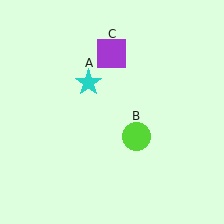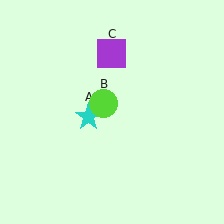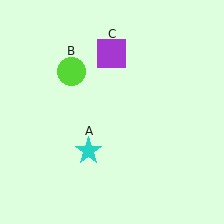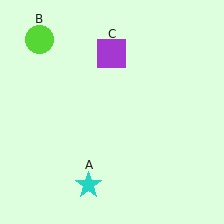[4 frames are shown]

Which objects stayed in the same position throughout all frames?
Purple square (object C) remained stationary.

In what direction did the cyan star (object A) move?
The cyan star (object A) moved down.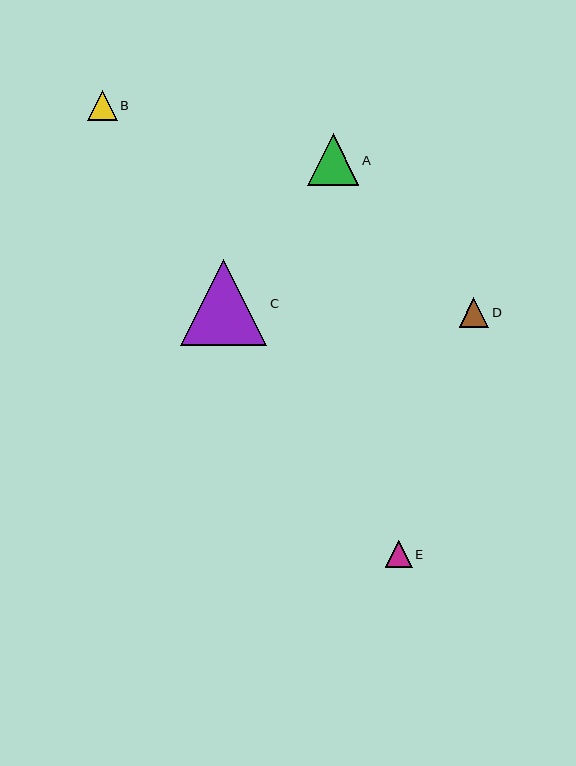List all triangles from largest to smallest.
From largest to smallest: C, A, D, B, E.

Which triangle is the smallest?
Triangle E is the smallest with a size of approximately 27 pixels.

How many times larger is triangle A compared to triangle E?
Triangle A is approximately 1.9 times the size of triangle E.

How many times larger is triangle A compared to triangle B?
Triangle A is approximately 1.7 times the size of triangle B.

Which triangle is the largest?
Triangle C is the largest with a size of approximately 87 pixels.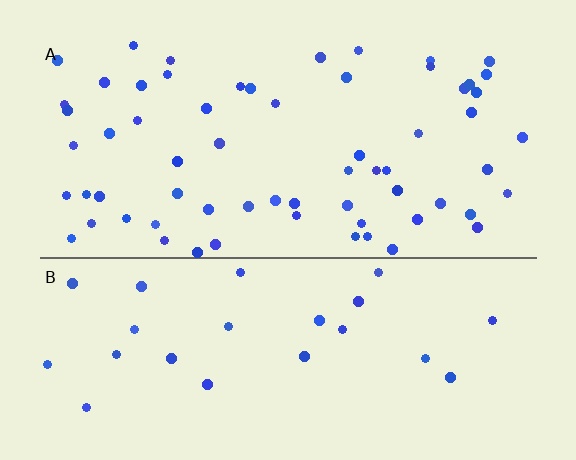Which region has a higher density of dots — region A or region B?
A (the top).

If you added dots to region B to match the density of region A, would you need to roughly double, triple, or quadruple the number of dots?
Approximately triple.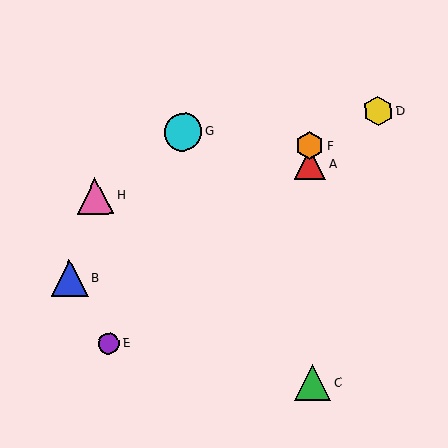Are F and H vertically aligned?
No, F is at x≈310 and H is at x≈95.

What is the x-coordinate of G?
Object G is at x≈183.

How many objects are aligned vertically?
3 objects (A, C, F) are aligned vertically.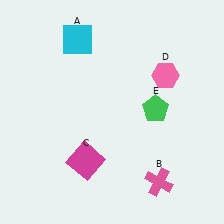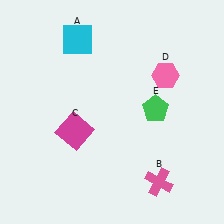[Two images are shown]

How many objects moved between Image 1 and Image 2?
1 object moved between the two images.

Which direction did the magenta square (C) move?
The magenta square (C) moved up.